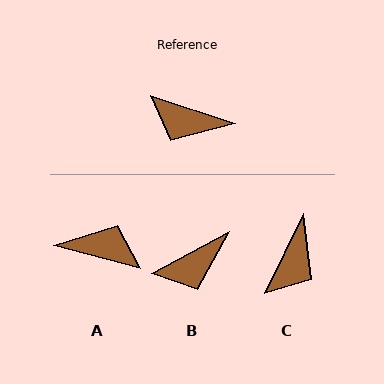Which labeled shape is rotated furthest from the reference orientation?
A, about 177 degrees away.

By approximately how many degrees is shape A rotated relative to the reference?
Approximately 177 degrees clockwise.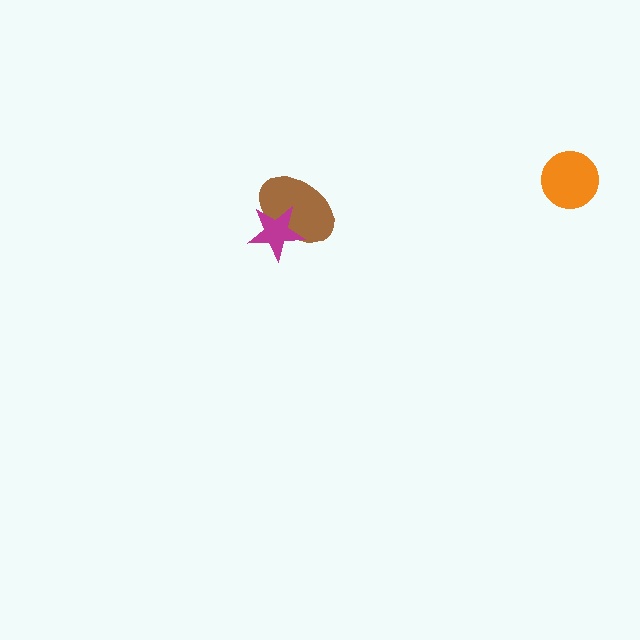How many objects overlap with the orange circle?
0 objects overlap with the orange circle.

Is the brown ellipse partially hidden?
Yes, it is partially covered by another shape.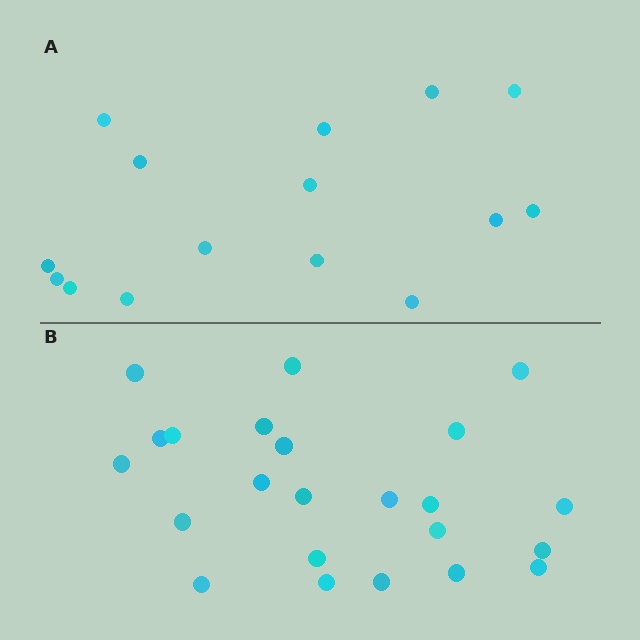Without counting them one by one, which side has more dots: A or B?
Region B (the bottom region) has more dots.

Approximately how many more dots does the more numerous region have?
Region B has roughly 8 or so more dots than region A.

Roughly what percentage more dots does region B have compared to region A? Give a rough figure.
About 55% more.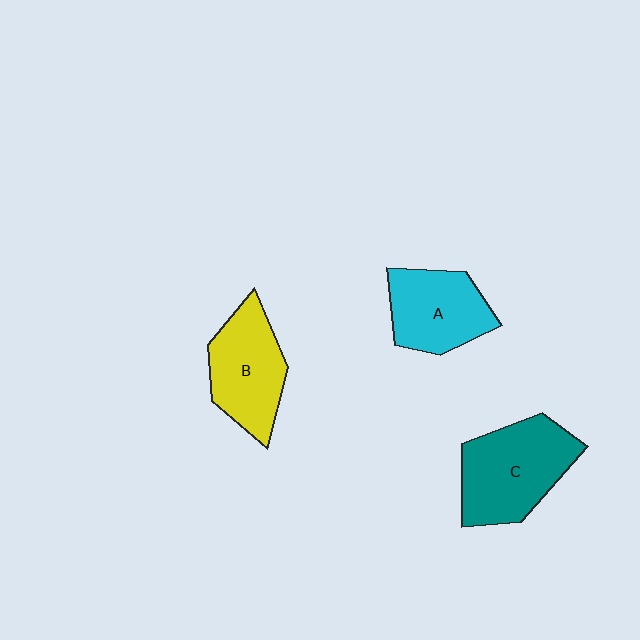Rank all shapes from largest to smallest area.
From largest to smallest: C (teal), B (yellow), A (cyan).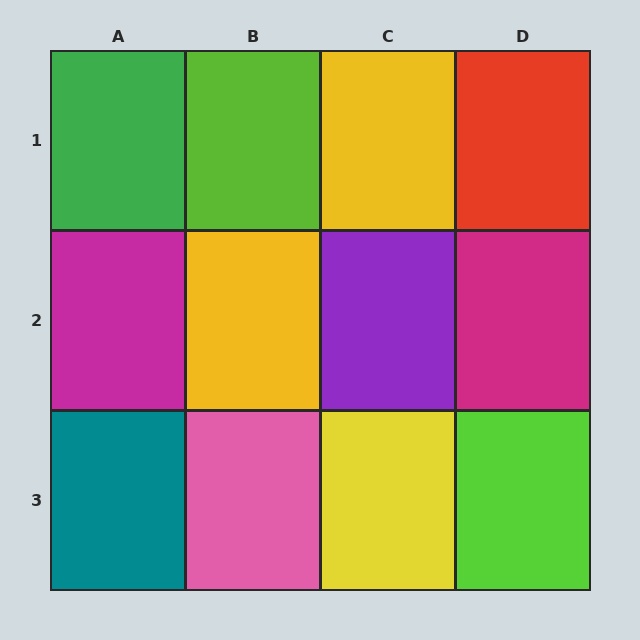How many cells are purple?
1 cell is purple.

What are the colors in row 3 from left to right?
Teal, pink, yellow, lime.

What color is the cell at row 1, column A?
Green.